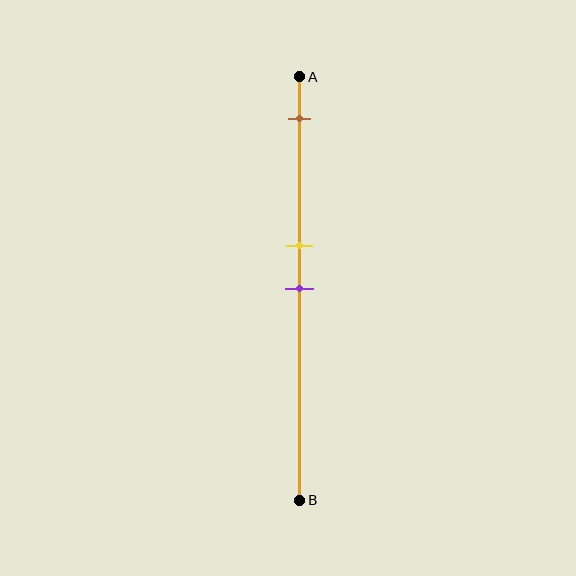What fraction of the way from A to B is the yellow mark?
The yellow mark is approximately 40% (0.4) of the way from A to B.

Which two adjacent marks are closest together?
The yellow and purple marks are the closest adjacent pair.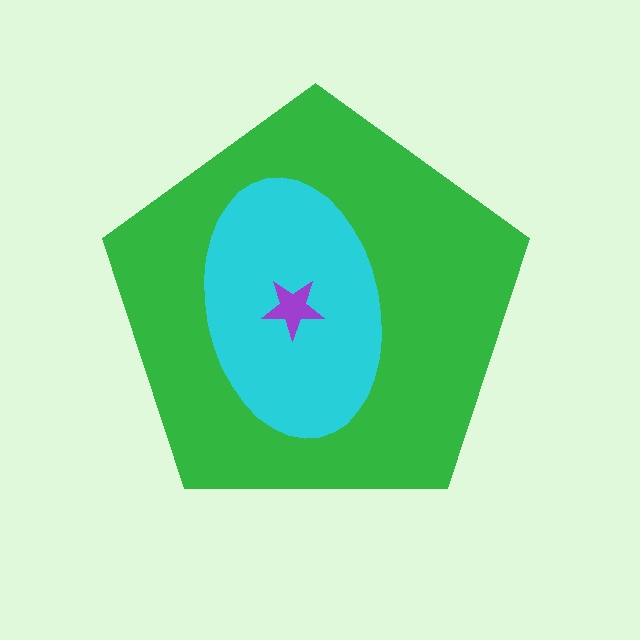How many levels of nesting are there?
3.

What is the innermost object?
The purple star.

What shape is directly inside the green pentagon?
The cyan ellipse.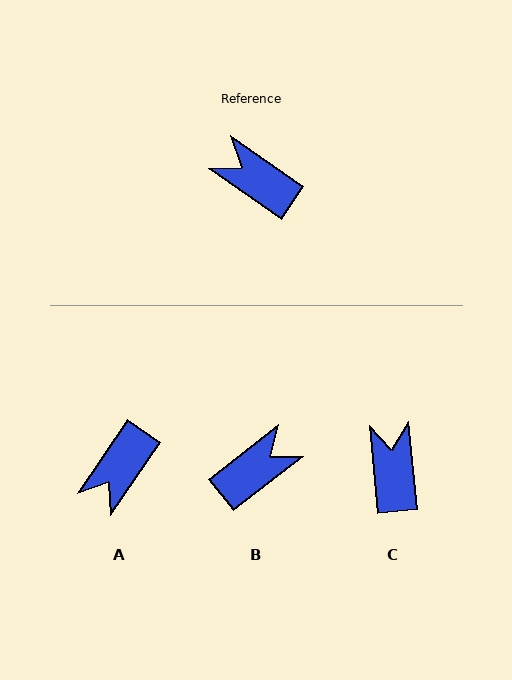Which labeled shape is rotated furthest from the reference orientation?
B, about 108 degrees away.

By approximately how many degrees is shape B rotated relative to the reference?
Approximately 108 degrees clockwise.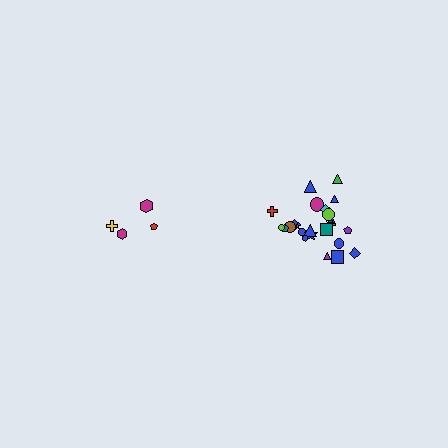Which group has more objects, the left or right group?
The right group.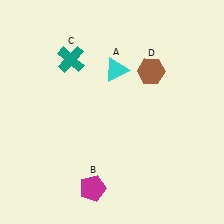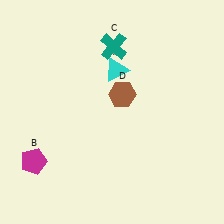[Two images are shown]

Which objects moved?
The objects that moved are: the magenta pentagon (B), the teal cross (C), the brown hexagon (D).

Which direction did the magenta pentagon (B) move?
The magenta pentagon (B) moved left.